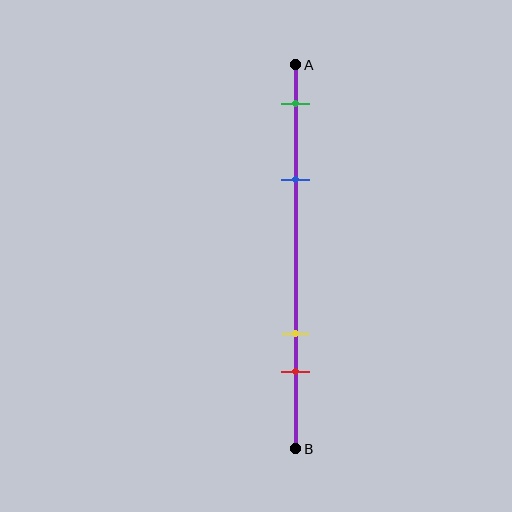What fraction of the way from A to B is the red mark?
The red mark is approximately 80% (0.8) of the way from A to B.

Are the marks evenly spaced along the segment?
No, the marks are not evenly spaced.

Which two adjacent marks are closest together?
The yellow and red marks are the closest adjacent pair.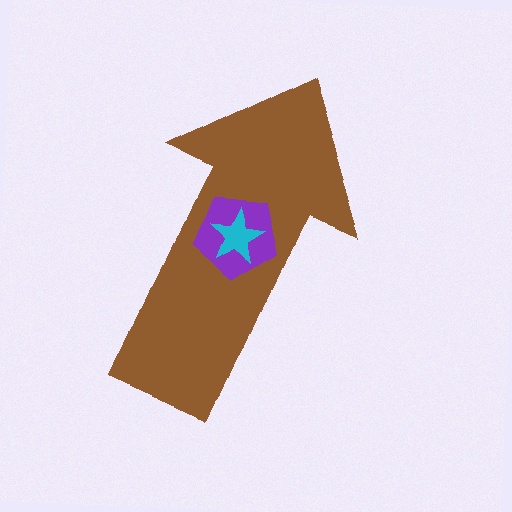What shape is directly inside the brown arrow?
The purple pentagon.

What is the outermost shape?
The brown arrow.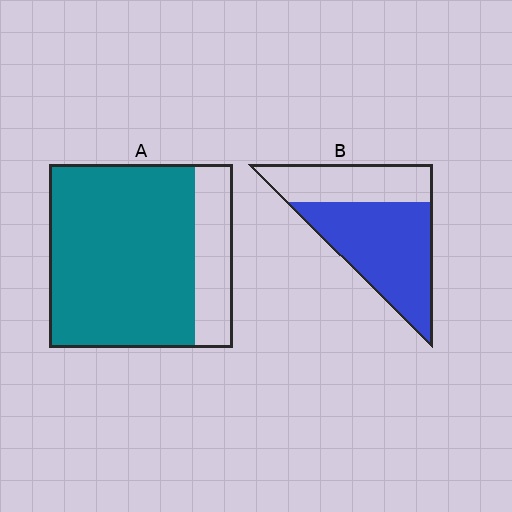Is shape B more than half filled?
Yes.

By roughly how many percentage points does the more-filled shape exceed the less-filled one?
By roughly 15 percentage points (A over B).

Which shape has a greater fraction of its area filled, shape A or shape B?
Shape A.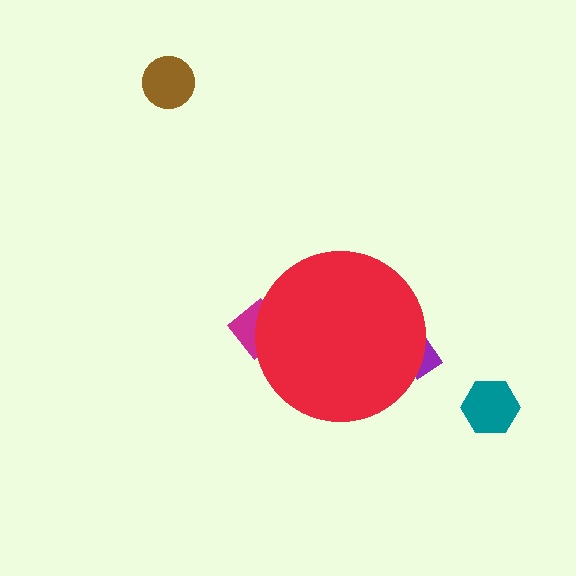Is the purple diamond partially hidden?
Yes, the purple diamond is partially hidden behind the red circle.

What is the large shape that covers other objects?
A red circle.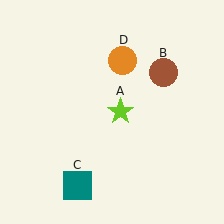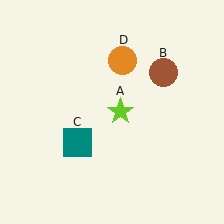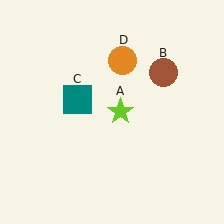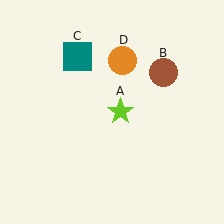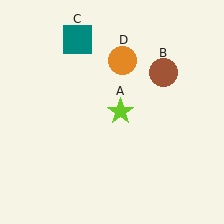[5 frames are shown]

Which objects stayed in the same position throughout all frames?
Lime star (object A) and brown circle (object B) and orange circle (object D) remained stationary.